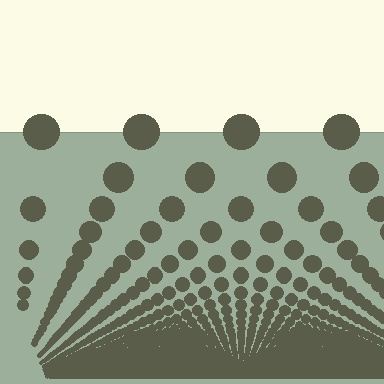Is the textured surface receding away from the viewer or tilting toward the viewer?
The surface appears to tilt toward the viewer. Texture elements get larger and sparser toward the top.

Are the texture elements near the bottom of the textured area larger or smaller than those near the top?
Smaller. The gradient is inverted — elements near the bottom are smaller and denser.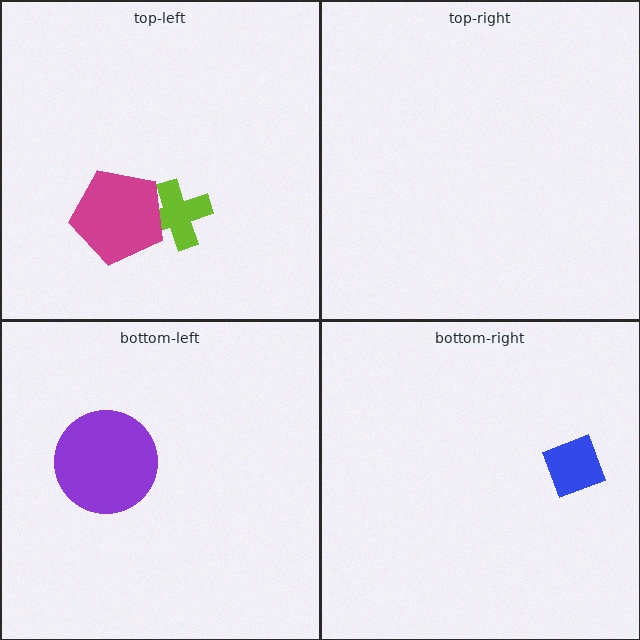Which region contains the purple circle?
The bottom-left region.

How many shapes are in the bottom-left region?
1.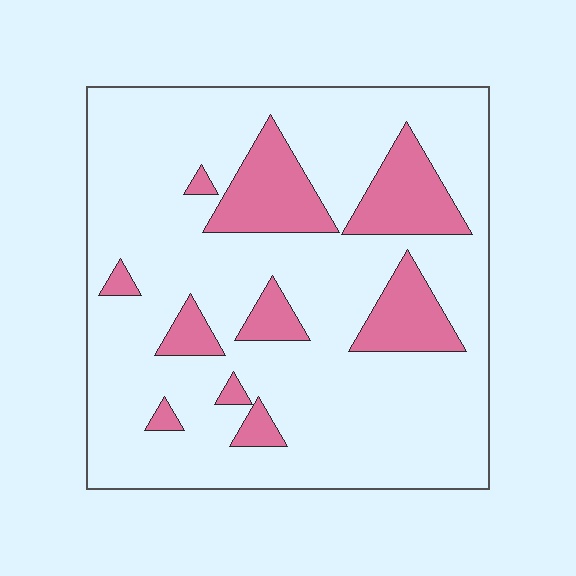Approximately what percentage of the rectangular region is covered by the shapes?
Approximately 20%.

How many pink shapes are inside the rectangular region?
10.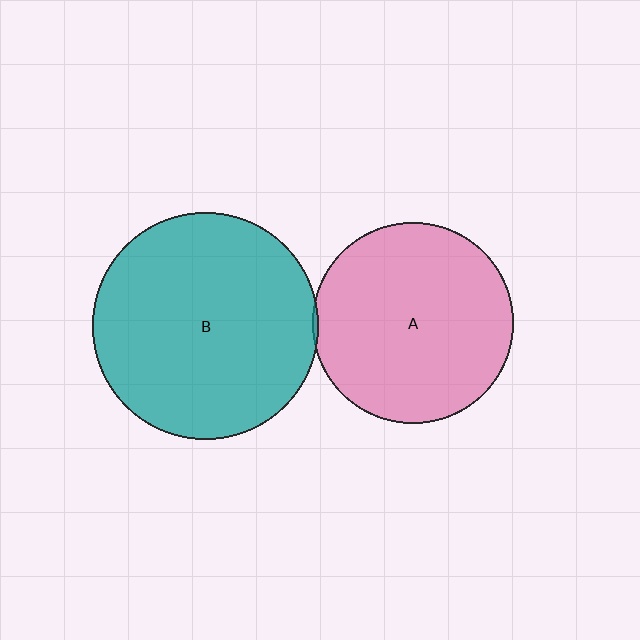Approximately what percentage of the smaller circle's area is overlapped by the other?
Approximately 5%.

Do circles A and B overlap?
Yes.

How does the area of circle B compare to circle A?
Approximately 1.3 times.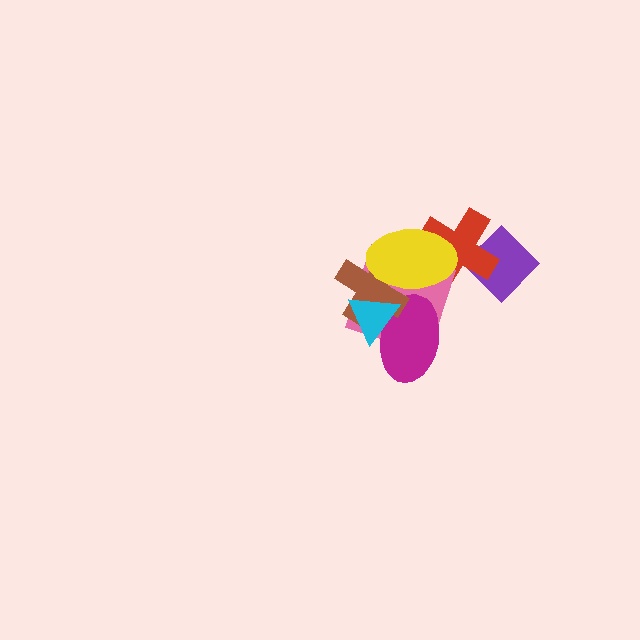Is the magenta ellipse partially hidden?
Yes, it is partially covered by another shape.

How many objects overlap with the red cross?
2 objects overlap with the red cross.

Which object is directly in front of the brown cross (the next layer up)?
The cyan triangle is directly in front of the brown cross.